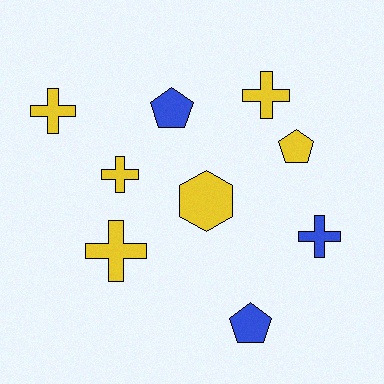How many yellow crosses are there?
There are 4 yellow crosses.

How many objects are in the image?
There are 9 objects.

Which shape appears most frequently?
Cross, with 5 objects.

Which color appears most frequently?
Yellow, with 6 objects.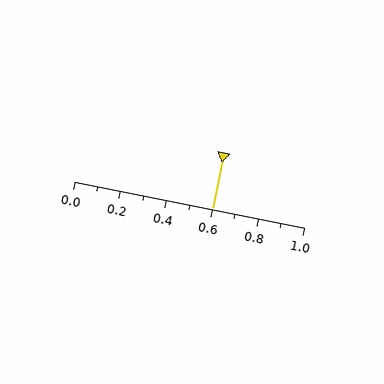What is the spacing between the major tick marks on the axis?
The major ticks are spaced 0.2 apart.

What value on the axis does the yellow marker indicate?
The marker indicates approximately 0.6.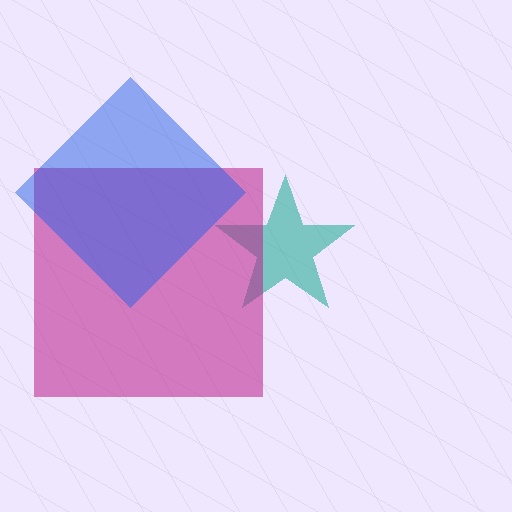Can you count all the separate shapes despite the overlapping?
Yes, there are 3 separate shapes.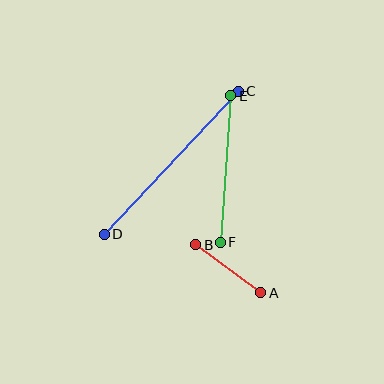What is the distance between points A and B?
The distance is approximately 81 pixels.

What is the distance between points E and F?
The distance is approximately 147 pixels.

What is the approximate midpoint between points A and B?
The midpoint is at approximately (228, 269) pixels.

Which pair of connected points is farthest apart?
Points C and D are farthest apart.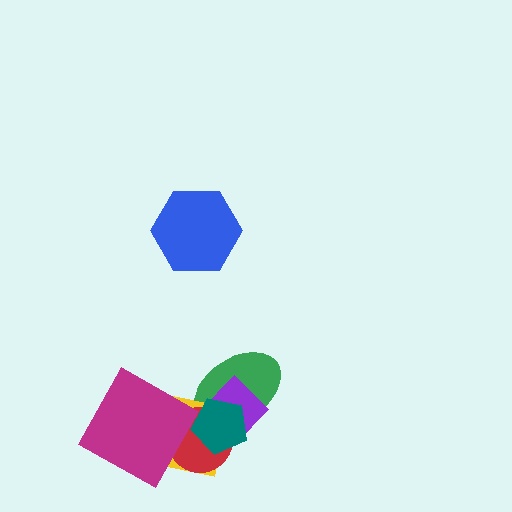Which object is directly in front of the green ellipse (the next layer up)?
The purple diamond is directly in front of the green ellipse.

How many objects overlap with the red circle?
5 objects overlap with the red circle.